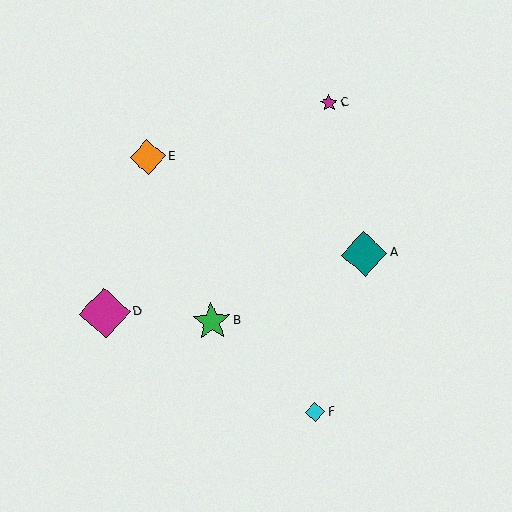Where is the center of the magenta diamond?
The center of the magenta diamond is at (105, 313).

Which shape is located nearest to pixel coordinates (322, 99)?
The magenta star (labeled C) at (329, 103) is nearest to that location.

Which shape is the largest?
The magenta diamond (labeled D) is the largest.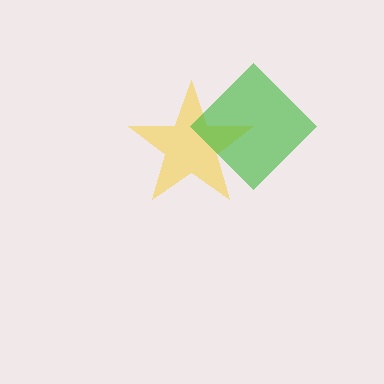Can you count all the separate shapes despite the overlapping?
Yes, there are 2 separate shapes.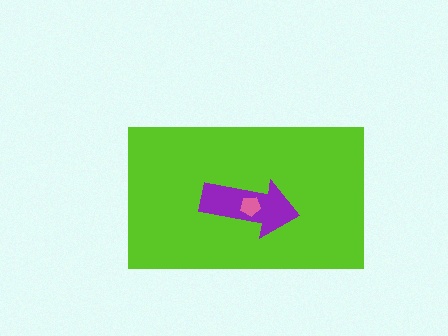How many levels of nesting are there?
3.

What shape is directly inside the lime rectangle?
The purple arrow.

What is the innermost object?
The pink pentagon.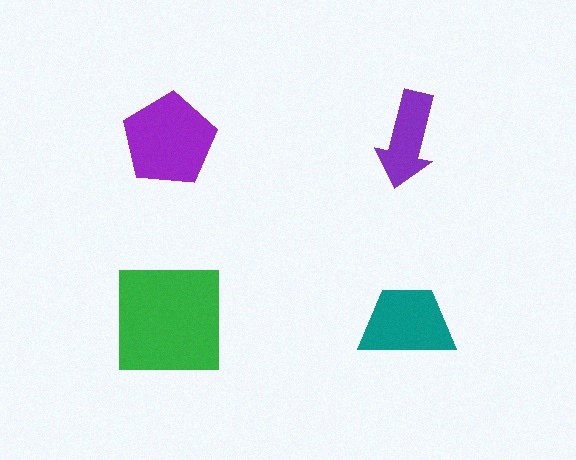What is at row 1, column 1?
A purple pentagon.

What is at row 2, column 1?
A green square.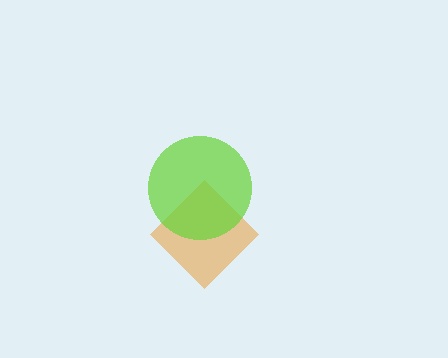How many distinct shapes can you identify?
There are 2 distinct shapes: an orange diamond, a lime circle.